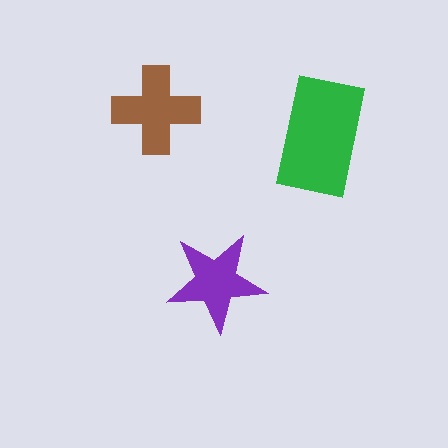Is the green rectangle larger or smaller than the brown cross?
Larger.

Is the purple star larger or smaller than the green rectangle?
Smaller.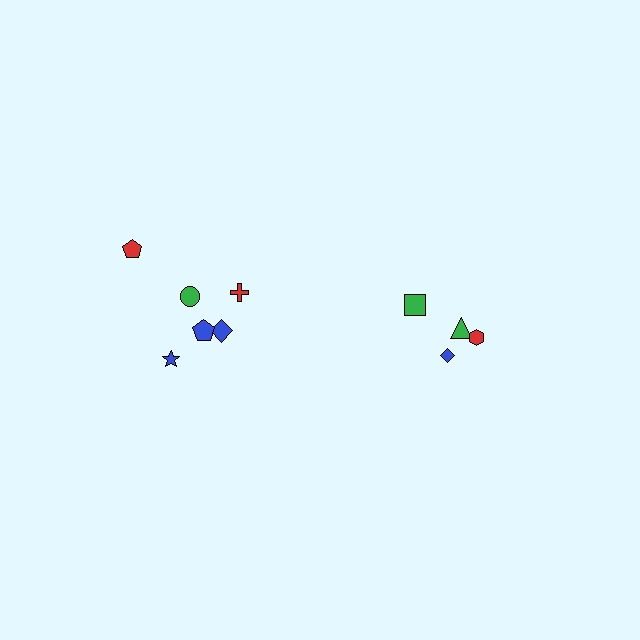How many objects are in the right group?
There are 4 objects.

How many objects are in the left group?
There are 6 objects.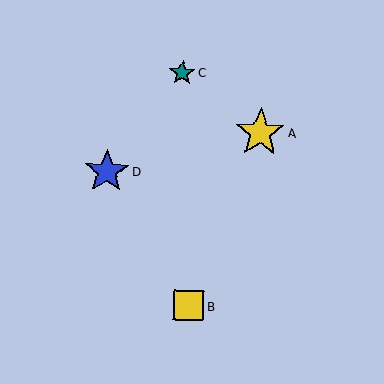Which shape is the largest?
The yellow star (labeled A) is the largest.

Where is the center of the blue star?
The center of the blue star is at (107, 171).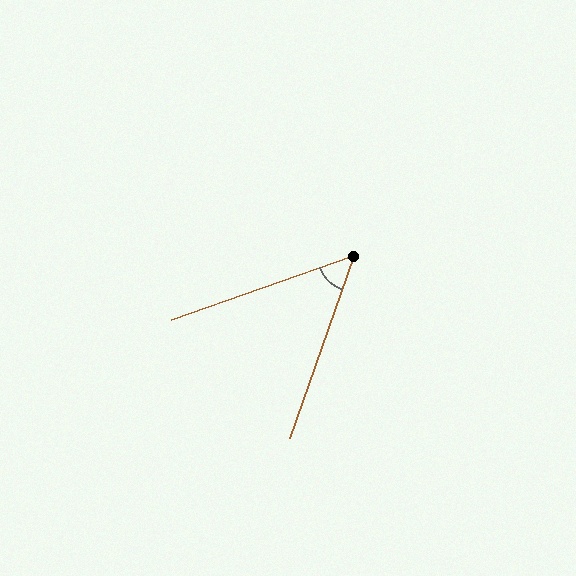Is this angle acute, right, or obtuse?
It is acute.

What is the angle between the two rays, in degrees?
Approximately 51 degrees.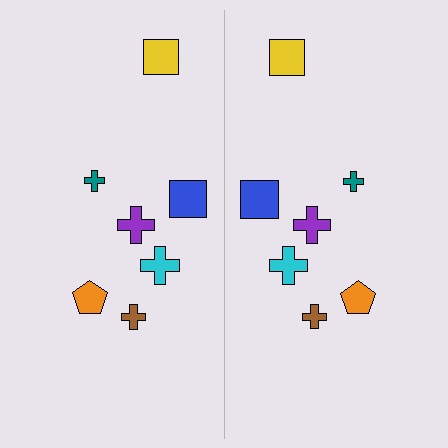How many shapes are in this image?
There are 14 shapes in this image.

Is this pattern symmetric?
Yes, this pattern has bilateral (reflection) symmetry.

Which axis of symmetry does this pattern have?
The pattern has a vertical axis of symmetry running through the center of the image.